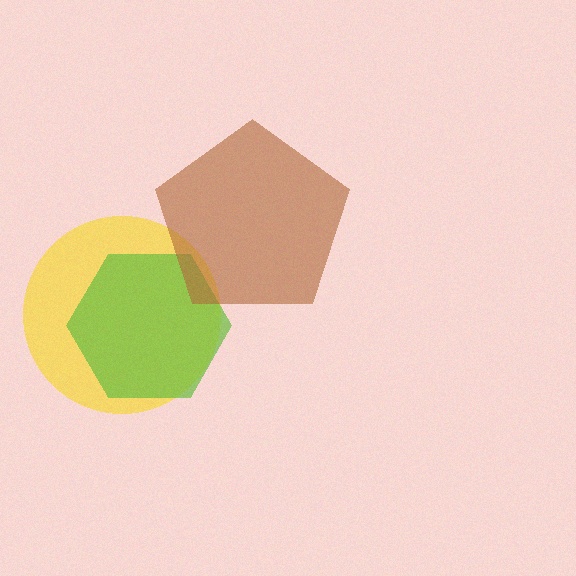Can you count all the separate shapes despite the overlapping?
Yes, there are 3 separate shapes.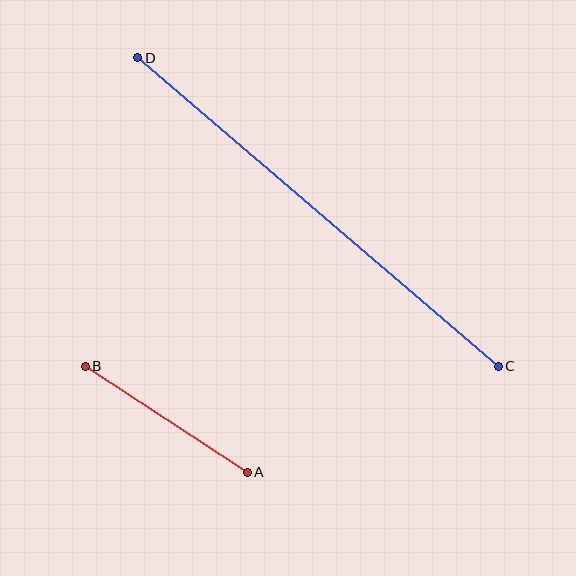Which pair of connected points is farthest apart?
Points C and D are farthest apart.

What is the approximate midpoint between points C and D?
The midpoint is at approximately (318, 212) pixels.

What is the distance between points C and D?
The distance is approximately 474 pixels.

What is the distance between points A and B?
The distance is approximately 194 pixels.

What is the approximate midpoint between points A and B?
The midpoint is at approximately (166, 419) pixels.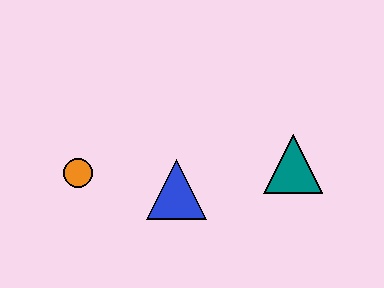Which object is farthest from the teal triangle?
The orange circle is farthest from the teal triangle.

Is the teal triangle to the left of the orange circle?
No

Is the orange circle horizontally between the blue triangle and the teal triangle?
No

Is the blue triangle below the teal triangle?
Yes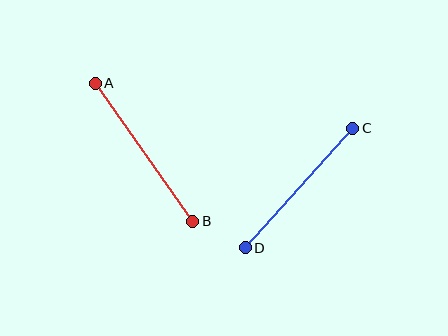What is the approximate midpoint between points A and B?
The midpoint is at approximately (144, 152) pixels.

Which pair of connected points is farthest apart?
Points A and B are farthest apart.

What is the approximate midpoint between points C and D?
The midpoint is at approximately (299, 188) pixels.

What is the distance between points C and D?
The distance is approximately 161 pixels.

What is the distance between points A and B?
The distance is approximately 169 pixels.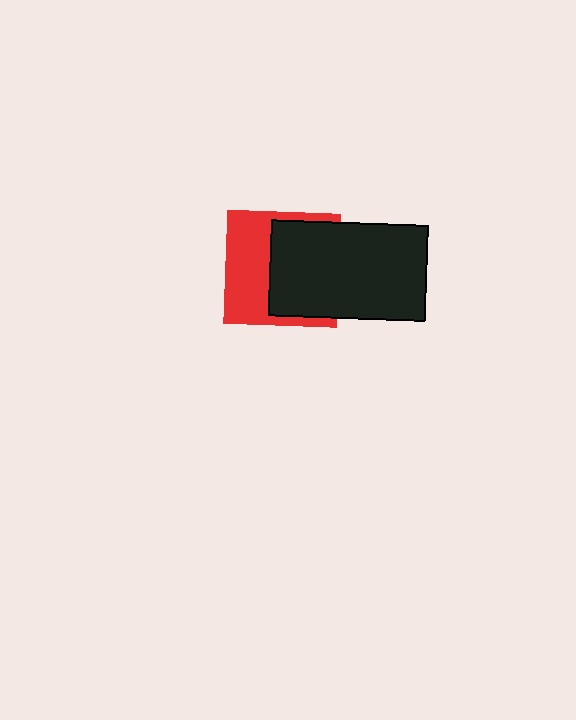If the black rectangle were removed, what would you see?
You would see the complete red square.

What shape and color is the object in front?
The object in front is a black rectangle.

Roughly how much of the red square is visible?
About half of it is visible (roughly 47%).